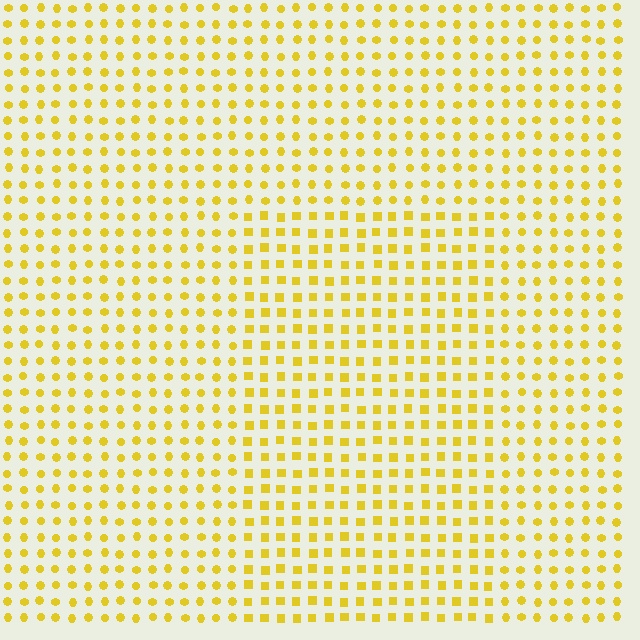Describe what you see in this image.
The image is filled with small yellow elements arranged in a uniform grid. A rectangle-shaped region contains squares, while the surrounding area contains circles. The boundary is defined purely by the change in element shape.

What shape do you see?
I see a rectangle.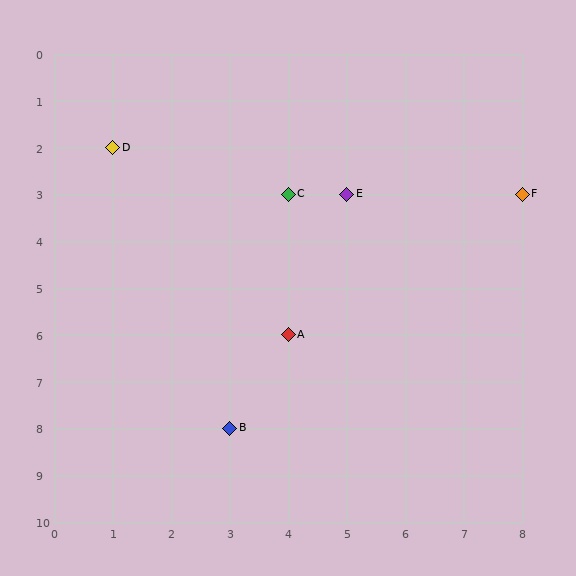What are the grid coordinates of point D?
Point D is at grid coordinates (1, 2).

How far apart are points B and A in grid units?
Points B and A are 1 column and 2 rows apart (about 2.2 grid units diagonally).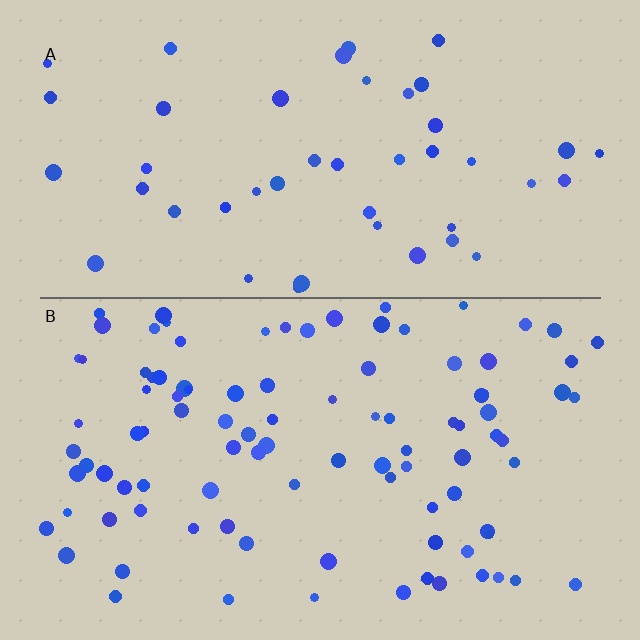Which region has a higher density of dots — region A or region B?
B (the bottom).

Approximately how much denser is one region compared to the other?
Approximately 2.1× — region B over region A.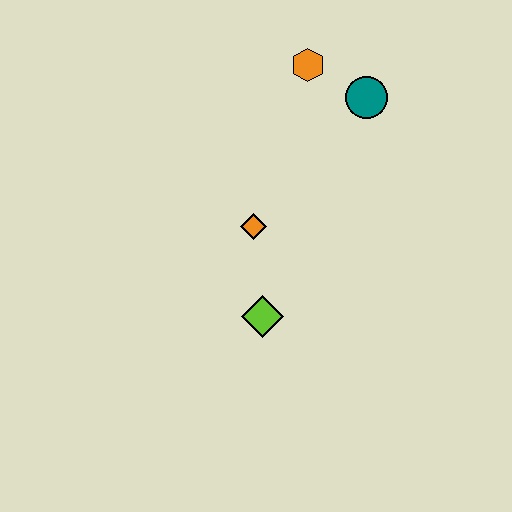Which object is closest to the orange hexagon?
The teal circle is closest to the orange hexagon.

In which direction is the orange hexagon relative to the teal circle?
The orange hexagon is to the left of the teal circle.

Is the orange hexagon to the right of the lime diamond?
Yes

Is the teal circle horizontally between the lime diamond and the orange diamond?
No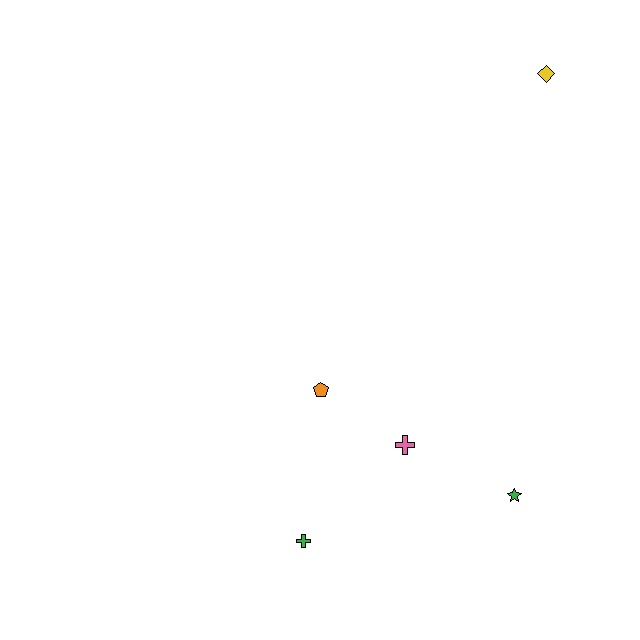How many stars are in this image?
There is 1 star.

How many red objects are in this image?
There are no red objects.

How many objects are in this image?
There are 5 objects.